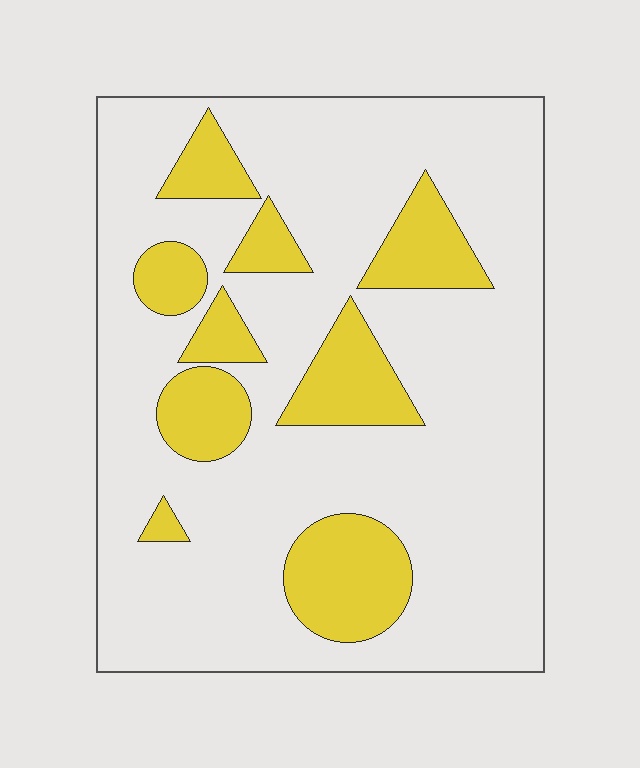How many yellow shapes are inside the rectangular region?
9.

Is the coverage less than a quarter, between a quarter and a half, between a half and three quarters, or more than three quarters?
Less than a quarter.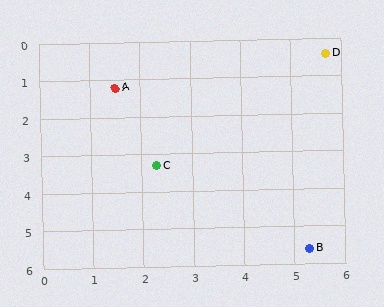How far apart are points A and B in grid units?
Points A and B are about 5.8 grid units apart.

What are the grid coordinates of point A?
Point A is at approximately (1.5, 1.2).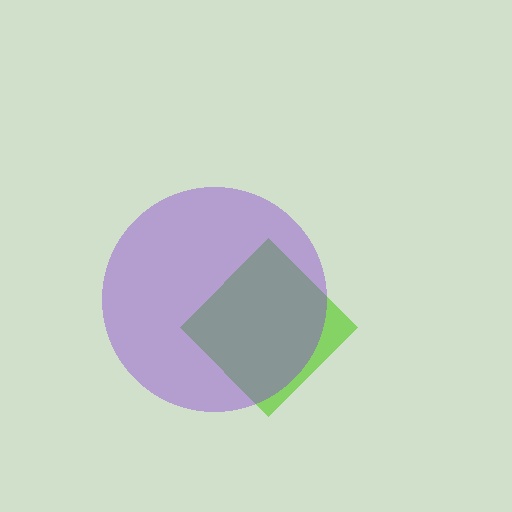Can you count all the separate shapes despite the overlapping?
Yes, there are 2 separate shapes.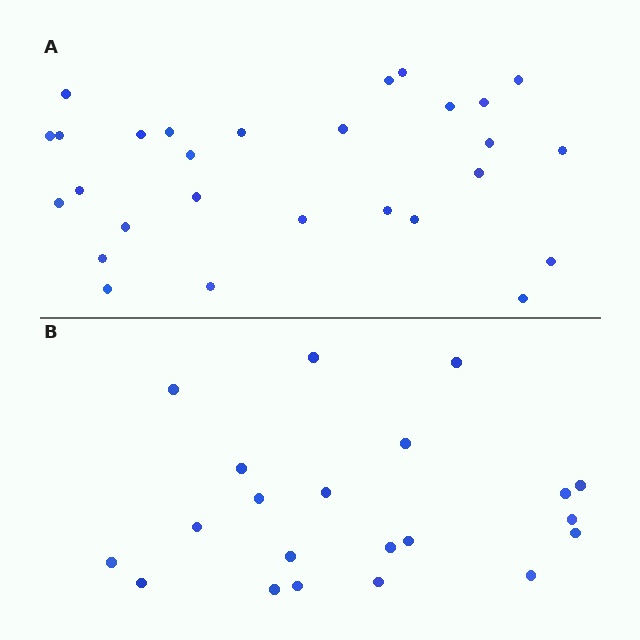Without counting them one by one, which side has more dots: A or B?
Region A (the top region) has more dots.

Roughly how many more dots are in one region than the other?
Region A has roughly 8 or so more dots than region B.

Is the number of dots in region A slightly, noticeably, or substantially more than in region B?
Region A has noticeably more, but not dramatically so. The ratio is roughly 1.3 to 1.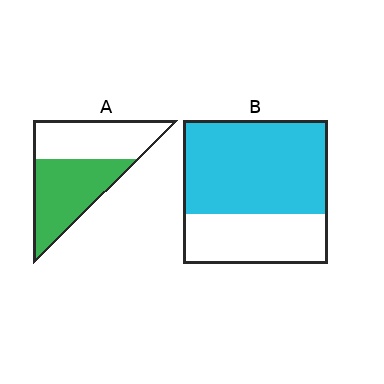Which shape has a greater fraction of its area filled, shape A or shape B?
Shape B.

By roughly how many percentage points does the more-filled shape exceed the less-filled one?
By roughly 10 percentage points (B over A).